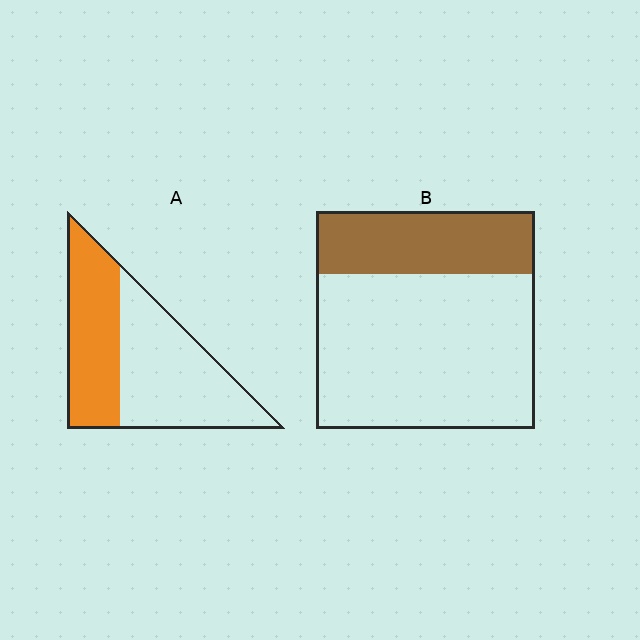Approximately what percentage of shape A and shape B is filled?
A is approximately 45% and B is approximately 30%.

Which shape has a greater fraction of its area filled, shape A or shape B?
Shape A.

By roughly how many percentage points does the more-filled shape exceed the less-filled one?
By roughly 15 percentage points (A over B).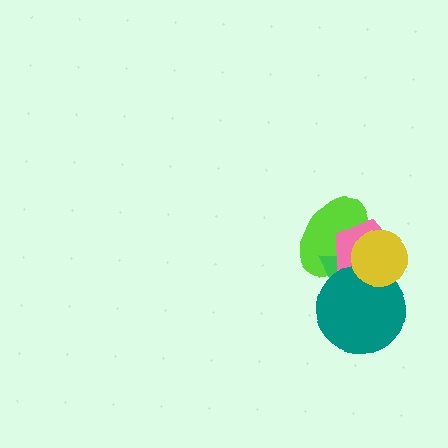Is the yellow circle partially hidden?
No, no other shape covers it.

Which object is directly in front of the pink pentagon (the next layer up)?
The teal circle is directly in front of the pink pentagon.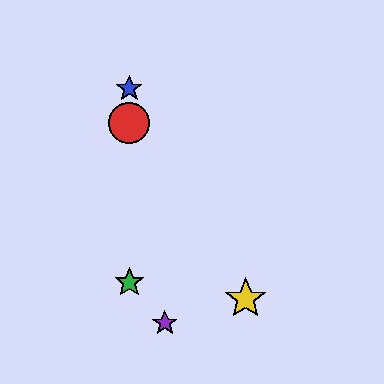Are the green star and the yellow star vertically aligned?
No, the green star is at x≈129 and the yellow star is at x≈246.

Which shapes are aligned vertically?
The red circle, the blue star, the green star are aligned vertically.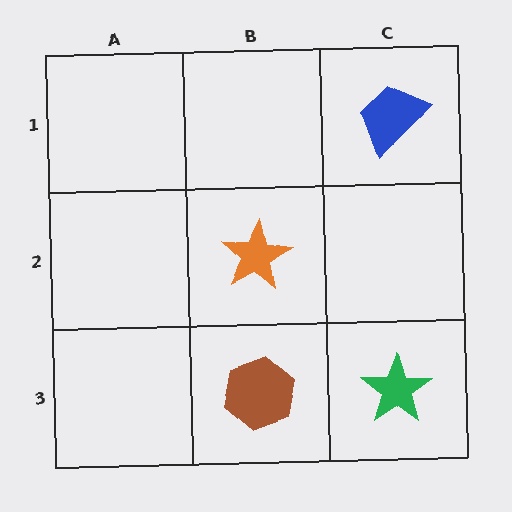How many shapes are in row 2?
1 shape.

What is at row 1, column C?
A blue trapezoid.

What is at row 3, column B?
A brown hexagon.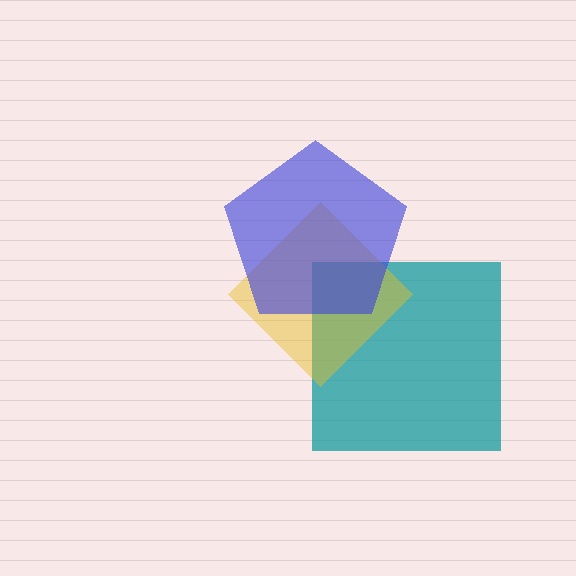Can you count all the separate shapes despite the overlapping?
Yes, there are 3 separate shapes.